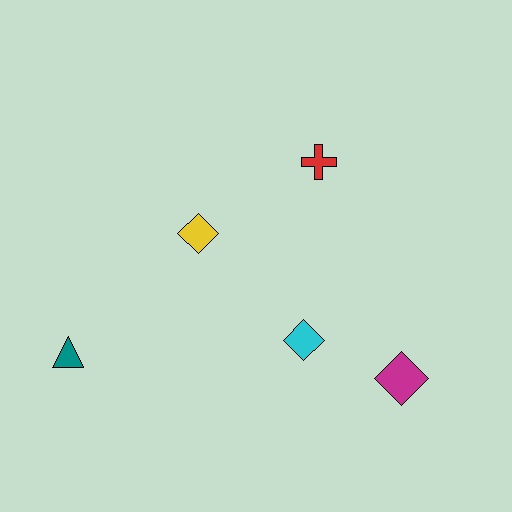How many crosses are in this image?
There is 1 cross.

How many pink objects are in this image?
There are no pink objects.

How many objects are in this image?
There are 5 objects.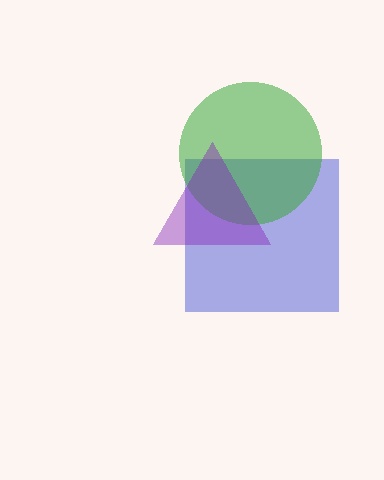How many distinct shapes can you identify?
There are 3 distinct shapes: a blue square, a green circle, a purple triangle.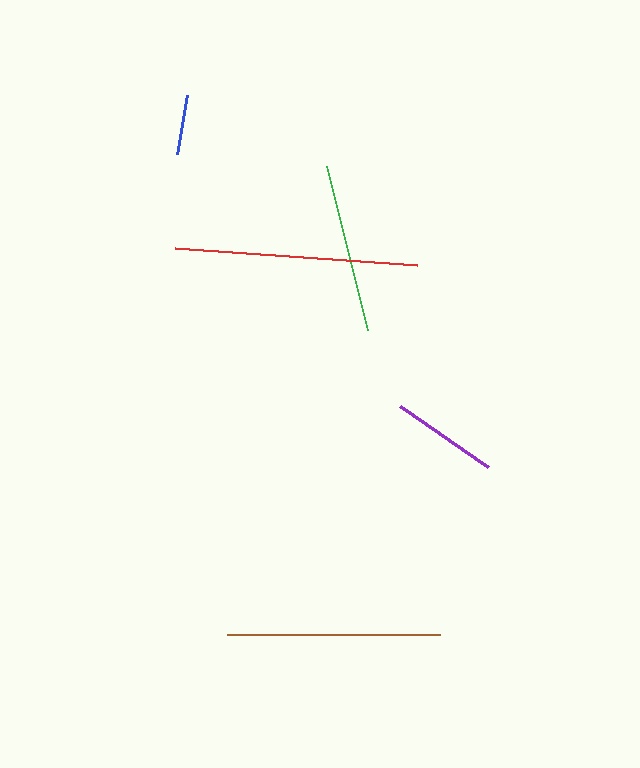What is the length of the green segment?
The green segment is approximately 169 pixels long.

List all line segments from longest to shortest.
From longest to shortest: red, brown, green, purple, blue.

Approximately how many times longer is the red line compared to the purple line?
The red line is approximately 2.3 times the length of the purple line.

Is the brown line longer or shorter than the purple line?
The brown line is longer than the purple line.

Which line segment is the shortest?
The blue line is the shortest at approximately 60 pixels.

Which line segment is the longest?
The red line is the longest at approximately 242 pixels.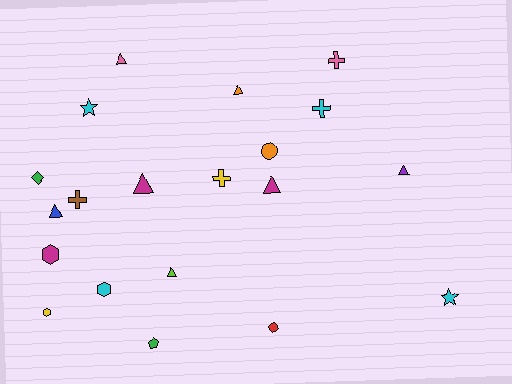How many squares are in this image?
There are no squares.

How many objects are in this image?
There are 20 objects.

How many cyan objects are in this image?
There are 4 cyan objects.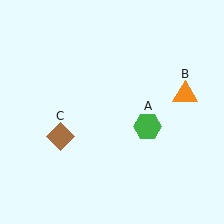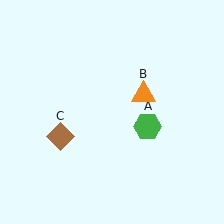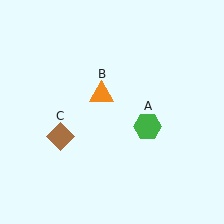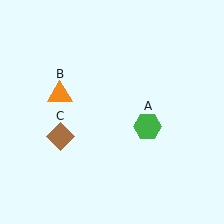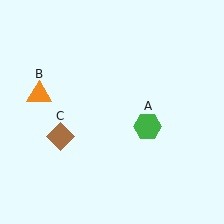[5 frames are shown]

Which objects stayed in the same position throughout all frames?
Green hexagon (object A) and brown diamond (object C) remained stationary.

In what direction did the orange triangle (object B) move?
The orange triangle (object B) moved left.